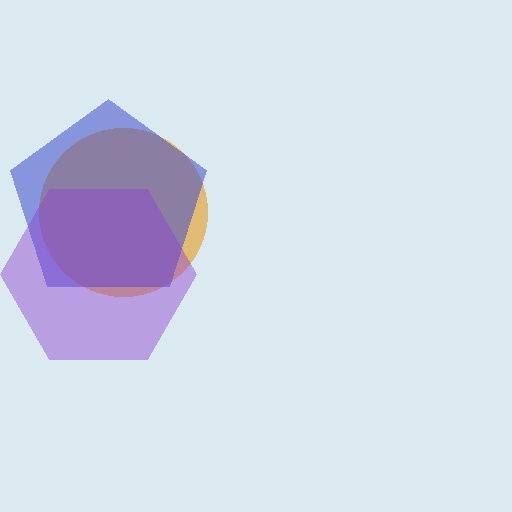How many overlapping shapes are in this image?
There are 3 overlapping shapes in the image.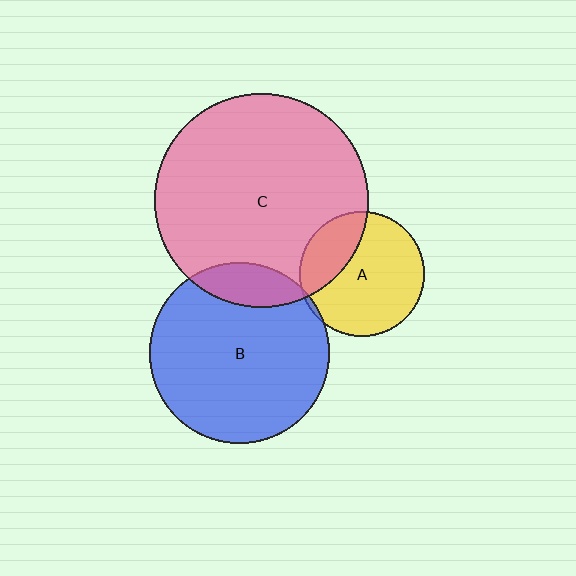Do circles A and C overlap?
Yes.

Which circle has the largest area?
Circle C (pink).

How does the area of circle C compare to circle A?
Approximately 2.9 times.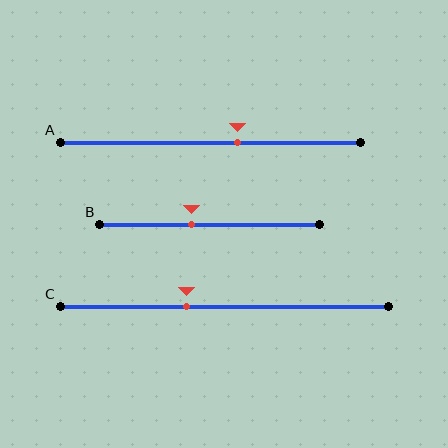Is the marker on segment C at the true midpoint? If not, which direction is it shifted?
No, the marker on segment C is shifted to the left by about 12% of the segment length.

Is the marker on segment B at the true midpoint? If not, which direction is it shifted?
No, the marker on segment B is shifted to the left by about 8% of the segment length.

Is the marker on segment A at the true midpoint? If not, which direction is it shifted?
No, the marker on segment A is shifted to the right by about 9% of the segment length.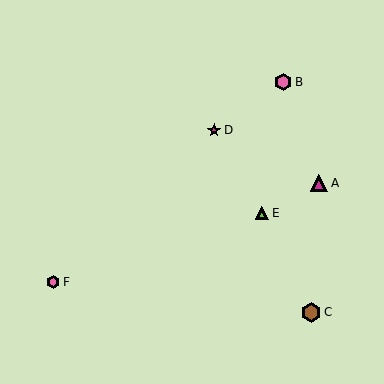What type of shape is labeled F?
Shape F is a pink hexagon.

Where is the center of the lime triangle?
The center of the lime triangle is at (262, 213).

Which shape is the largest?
The brown hexagon (labeled C) is the largest.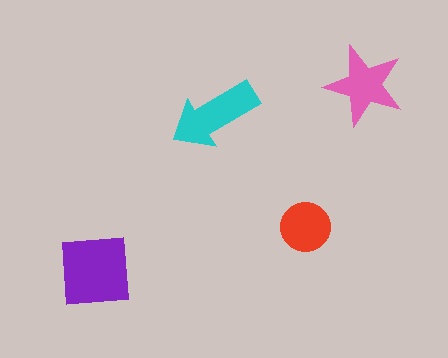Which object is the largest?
The purple square.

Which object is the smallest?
The red circle.